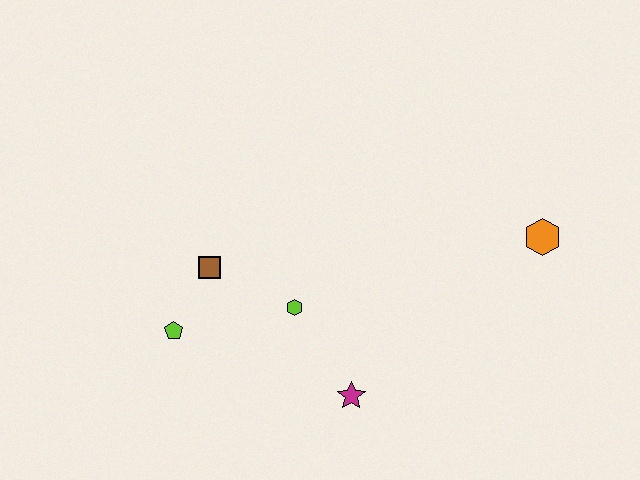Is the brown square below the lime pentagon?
No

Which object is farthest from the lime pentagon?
The orange hexagon is farthest from the lime pentagon.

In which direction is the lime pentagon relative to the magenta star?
The lime pentagon is to the left of the magenta star.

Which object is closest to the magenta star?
The lime hexagon is closest to the magenta star.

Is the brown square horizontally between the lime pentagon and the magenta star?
Yes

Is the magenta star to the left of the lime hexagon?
No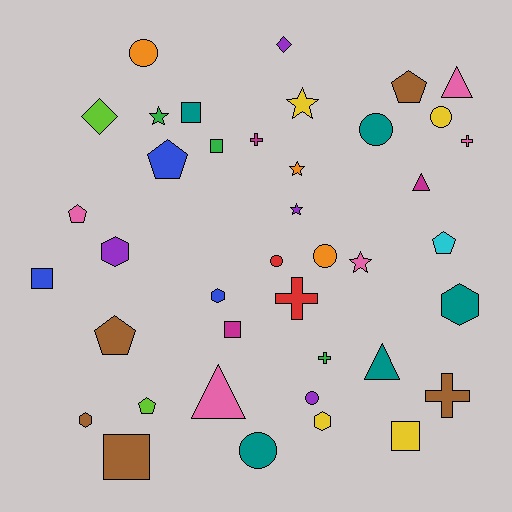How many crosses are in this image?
There are 5 crosses.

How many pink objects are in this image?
There are 5 pink objects.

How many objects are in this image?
There are 40 objects.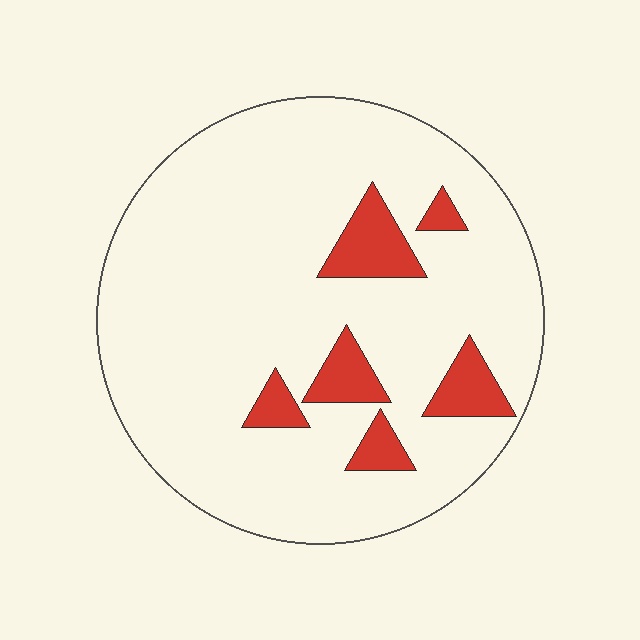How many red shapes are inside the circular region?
6.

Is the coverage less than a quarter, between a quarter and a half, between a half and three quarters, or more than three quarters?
Less than a quarter.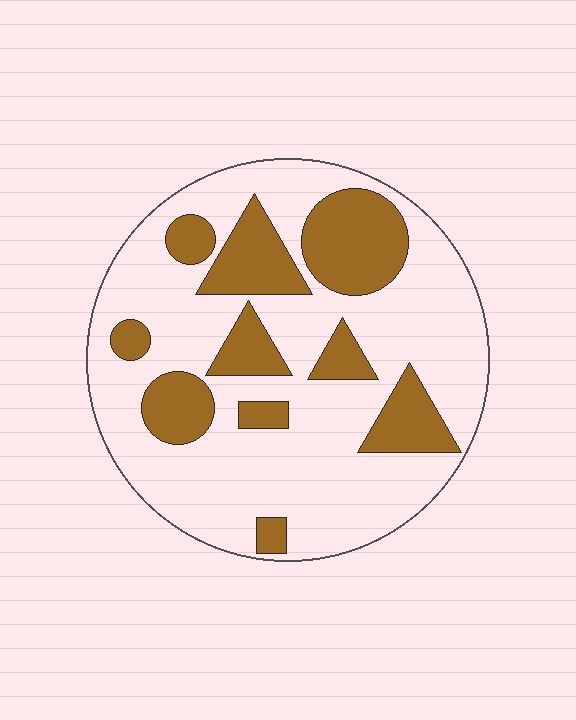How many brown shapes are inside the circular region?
10.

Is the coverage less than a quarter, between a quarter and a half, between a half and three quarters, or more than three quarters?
Between a quarter and a half.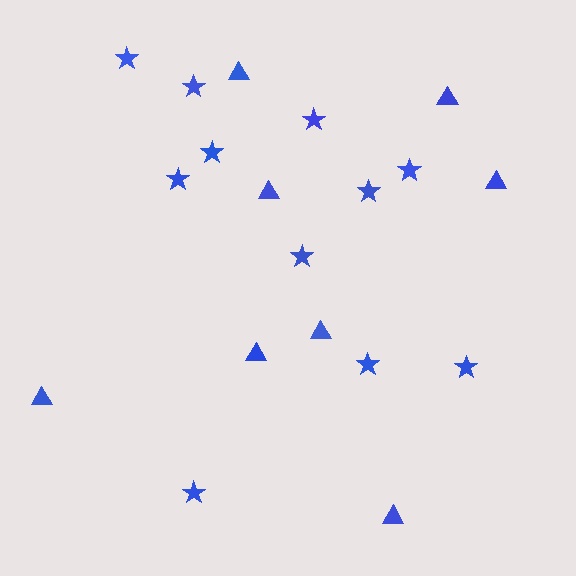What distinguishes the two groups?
There are 2 groups: one group of stars (11) and one group of triangles (8).